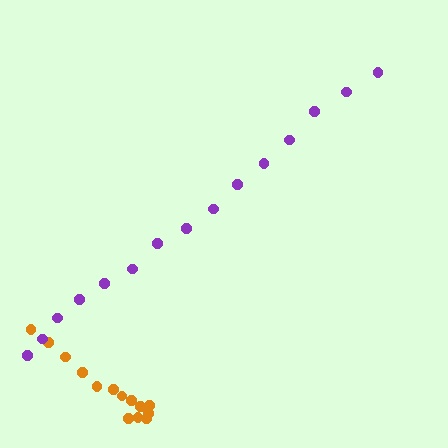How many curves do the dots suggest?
There are 2 distinct paths.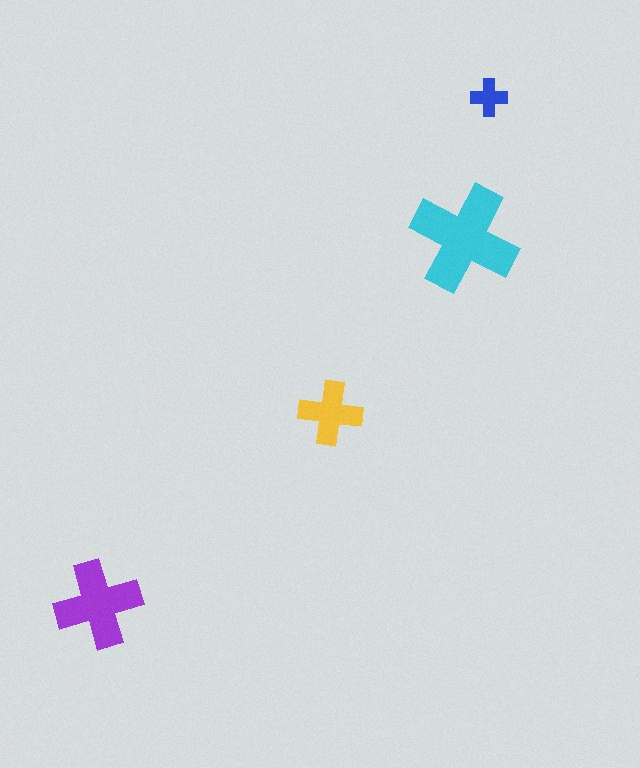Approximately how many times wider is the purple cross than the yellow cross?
About 1.5 times wider.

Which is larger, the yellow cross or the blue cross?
The yellow one.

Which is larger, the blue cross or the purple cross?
The purple one.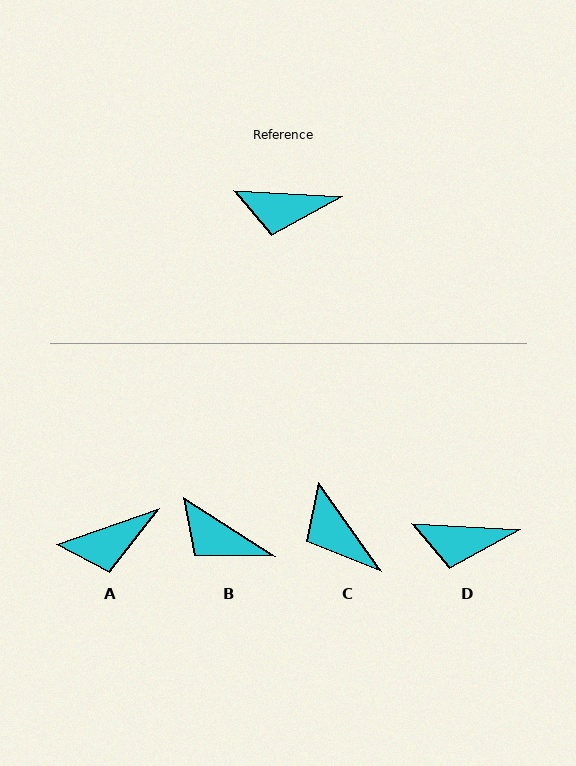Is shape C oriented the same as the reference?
No, it is off by about 51 degrees.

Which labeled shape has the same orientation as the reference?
D.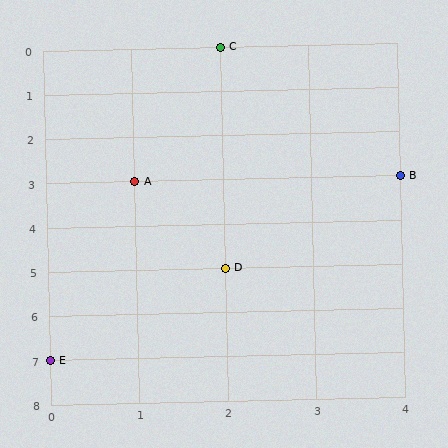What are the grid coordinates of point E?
Point E is at grid coordinates (0, 7).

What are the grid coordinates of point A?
Point A is at grid coordinates (1, 3).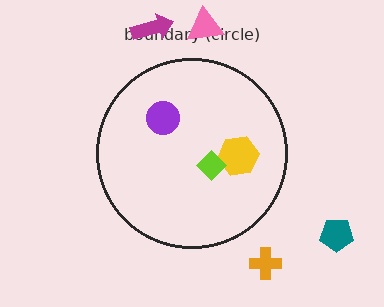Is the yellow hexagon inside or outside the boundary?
Inside.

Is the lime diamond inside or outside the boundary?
Inside.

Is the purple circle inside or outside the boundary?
Inside.